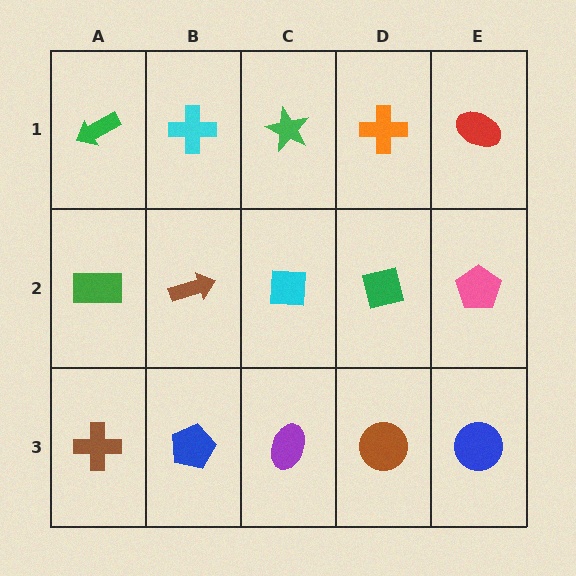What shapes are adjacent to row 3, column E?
A pink pentagon (row 2, column E), a brown circle (row 3, column D).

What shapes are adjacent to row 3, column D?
A green square (row 2, column D), a purple ellipse (row 3, column C), a blue circle (row 3, column E).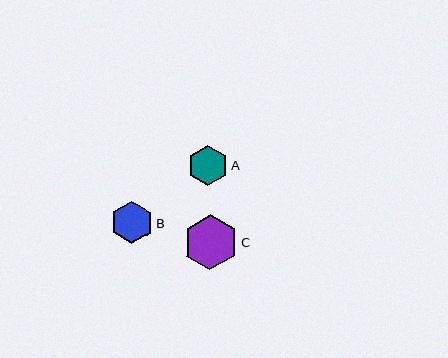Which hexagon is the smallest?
Hexagon A is the smallest with a size of approximately 41 pixels.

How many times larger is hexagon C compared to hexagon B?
Hexagon C is approximately 1.3 times the size of hexagon B.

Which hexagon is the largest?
Hexagon C is the largest with a size of approximately 55 pixels.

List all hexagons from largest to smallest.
From largest to smallest: C, B, A.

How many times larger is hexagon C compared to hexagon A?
Hexagon C is approximately 1.4 times the size of hexagon A.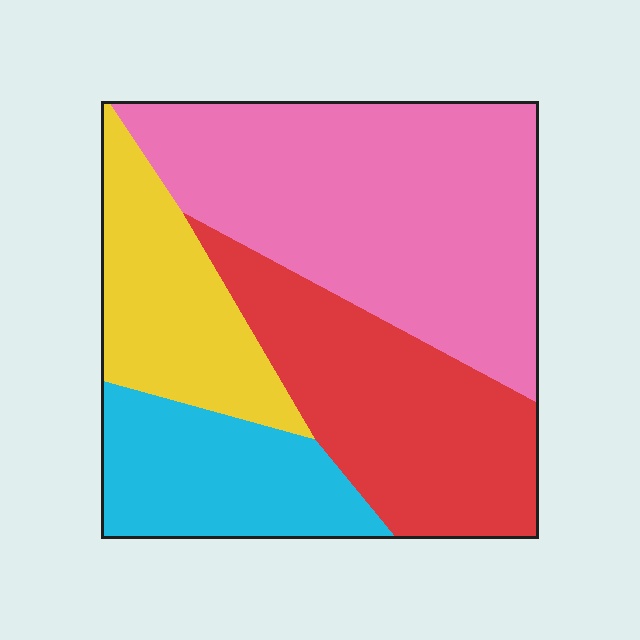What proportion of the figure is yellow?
Yellow takes up about one sixth (1/6) of the figure.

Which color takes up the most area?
Pink, at roughly 40%.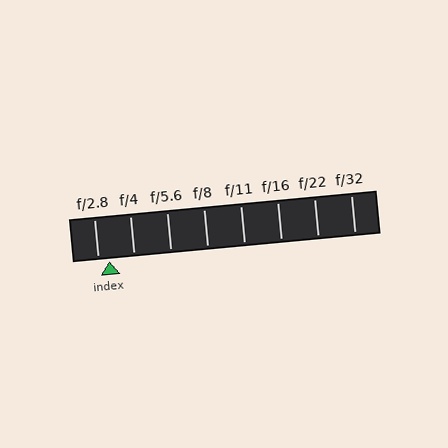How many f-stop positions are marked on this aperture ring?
There are 8 f-stop positions marked.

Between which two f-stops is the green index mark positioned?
The index mark is between f/2.8 and f/4.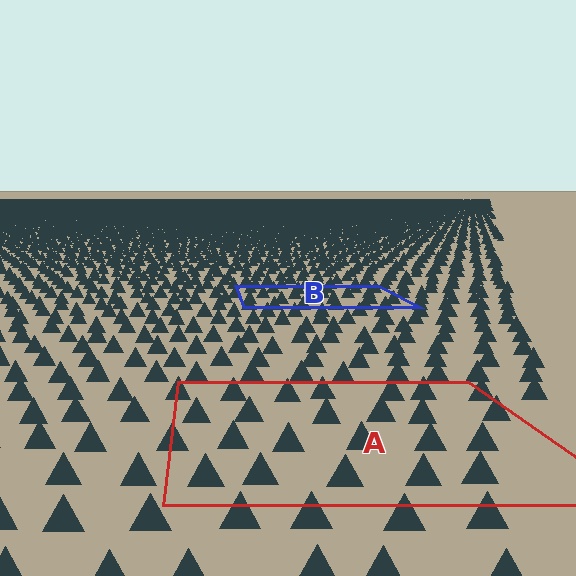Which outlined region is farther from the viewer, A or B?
Region B is farther from the viewer — the texture elements inside it appear smaller and more densely packed.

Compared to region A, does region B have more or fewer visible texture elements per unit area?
Region B has more texture elements per unit area — they are packed more densely because it is farther away.